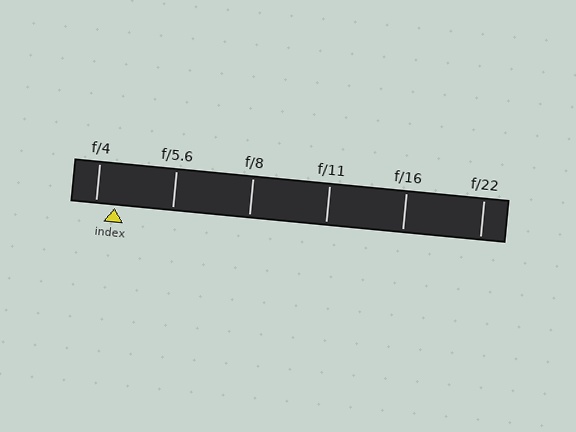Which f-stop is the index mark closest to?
The index mark is closest to f/4.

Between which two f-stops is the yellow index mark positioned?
The index mark is between f/4 and f/5.6.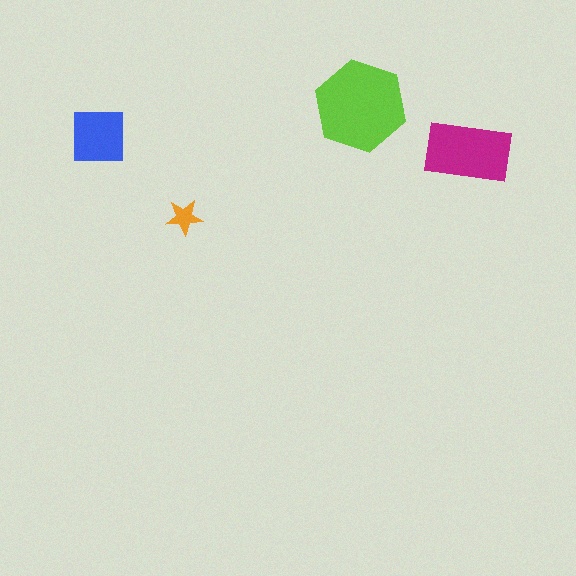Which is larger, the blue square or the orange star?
The blue square.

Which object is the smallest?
The orange star.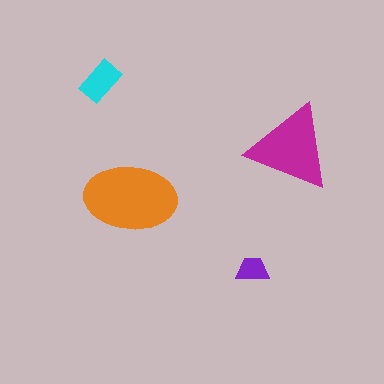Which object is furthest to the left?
The cyan rectangle is leftmost.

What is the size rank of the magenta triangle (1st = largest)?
2nd.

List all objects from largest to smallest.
The orange ellipse, the magenta triangle, the cyan rectangle, the purple trapezoid.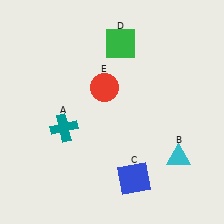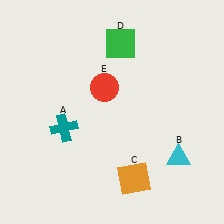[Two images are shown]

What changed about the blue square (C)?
In Image 1, C is blue. In Image 2, it changed to orange.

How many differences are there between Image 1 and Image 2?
There is 1 difference between the two images.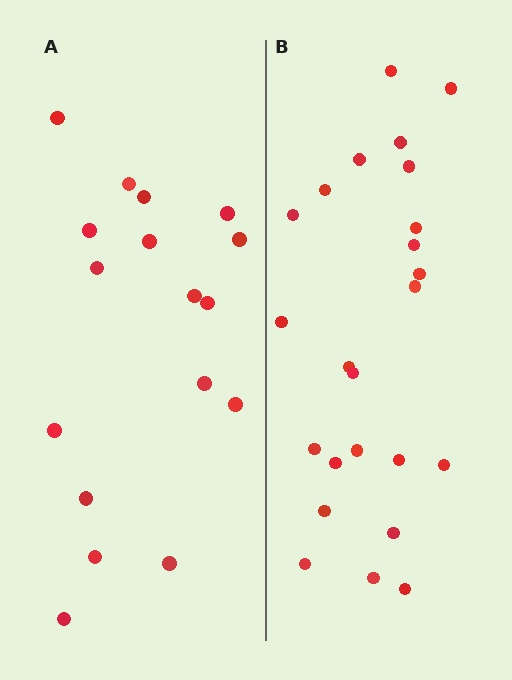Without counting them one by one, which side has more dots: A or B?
Region B (the right region) has more dots.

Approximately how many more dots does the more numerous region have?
Region B has roughly 8 or so more dots than region A.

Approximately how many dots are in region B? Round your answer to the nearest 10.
About 20 dots. (The exact count is 24, which rounds to 20.)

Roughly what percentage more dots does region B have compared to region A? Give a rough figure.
About 40% more.